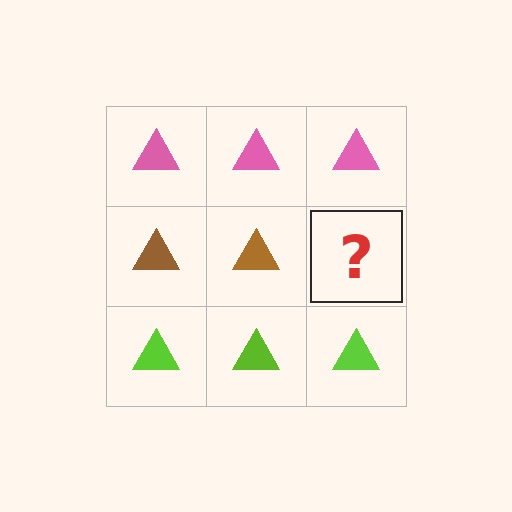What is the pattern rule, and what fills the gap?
The rule is that each row has a consistent color. The gap should be filled with a brown triangle.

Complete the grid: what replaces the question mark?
The question mark should be replaced with a brown triangle.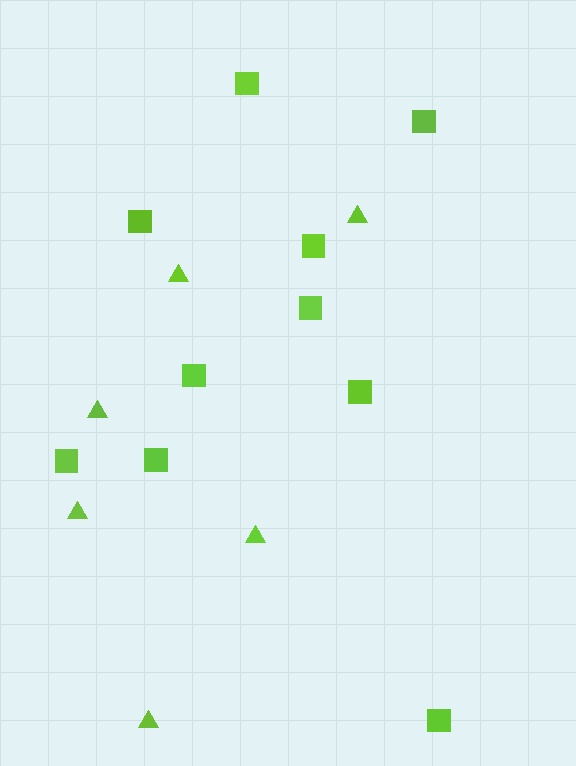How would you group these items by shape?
There are 2 groups: one group of triangles (6) and one group of squares (10).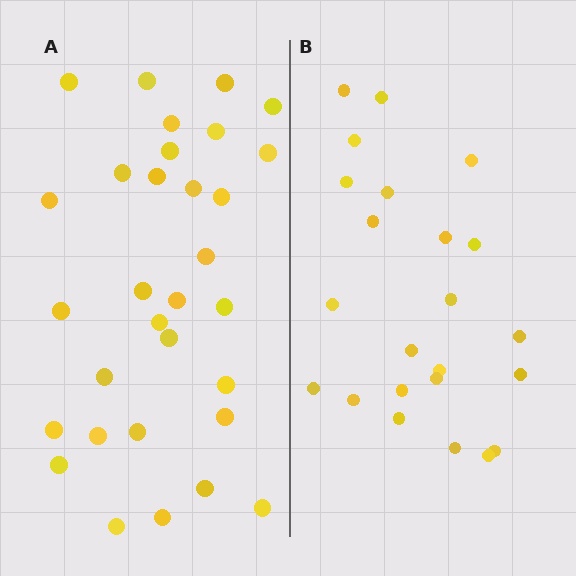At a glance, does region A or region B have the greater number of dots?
Region A (the left region) has more dots.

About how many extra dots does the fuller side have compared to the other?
Region A has roughly 8 or so more dots than region B.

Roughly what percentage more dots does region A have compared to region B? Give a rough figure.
About 35% more.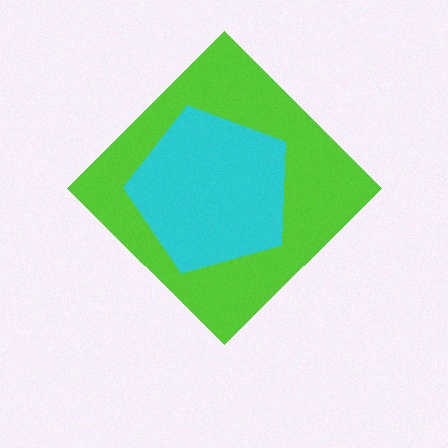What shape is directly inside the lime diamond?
The cyan pentagon.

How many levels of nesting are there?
2.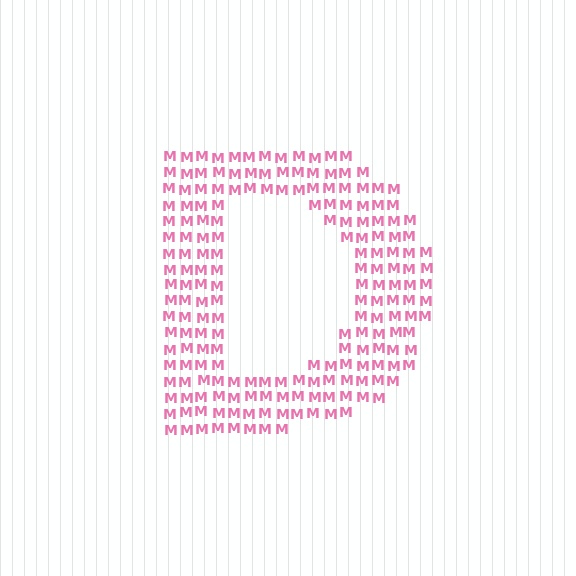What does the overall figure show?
The overall figure shows the letter D.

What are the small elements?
The small elements are letter M's.